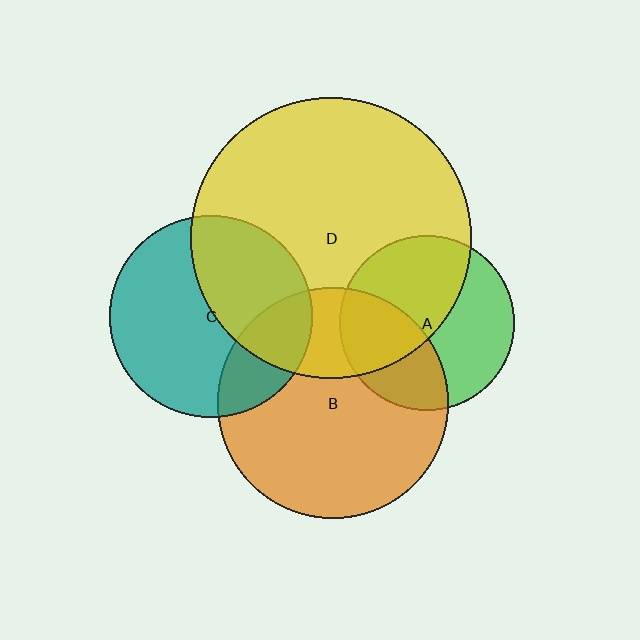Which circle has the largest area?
Circle D (yellow).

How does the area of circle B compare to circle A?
Approximately 1.7 times.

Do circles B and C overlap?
Yes.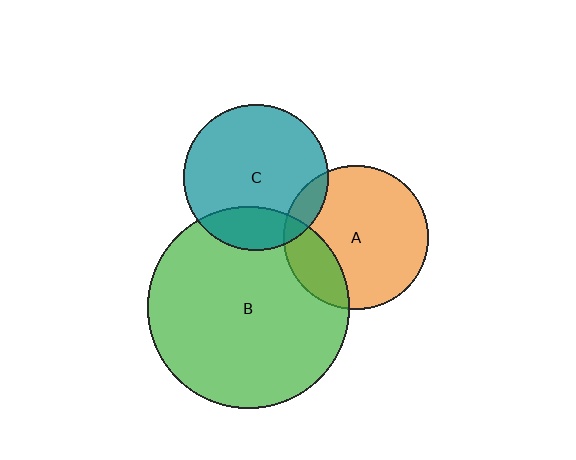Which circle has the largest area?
Circle B (green).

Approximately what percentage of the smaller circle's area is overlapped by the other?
Approximately 10%.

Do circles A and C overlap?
Yes.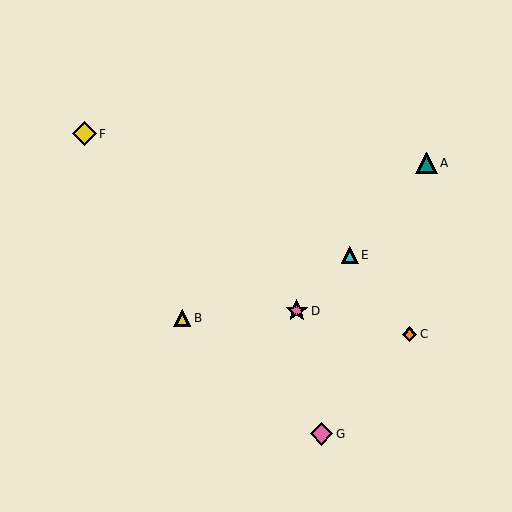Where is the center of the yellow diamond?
The center of the yellow diamond is at (84, 134).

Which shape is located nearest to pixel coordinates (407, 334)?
The orange diamond (labeled C) at (410, 334) is nearest to that location.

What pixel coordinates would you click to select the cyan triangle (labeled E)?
Click at (350, 255) to select the cyan triangle E.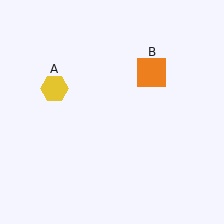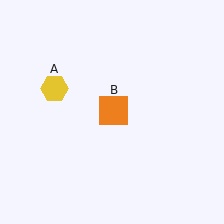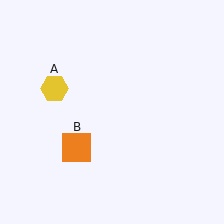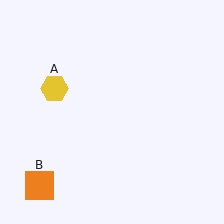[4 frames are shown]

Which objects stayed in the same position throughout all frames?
Yellow hexagon (object A) remained stationary.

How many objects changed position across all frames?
1 object changed position: orange square (object B).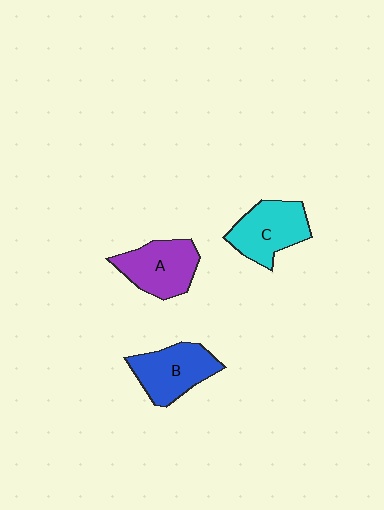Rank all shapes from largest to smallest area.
From largest to smallest: B (blue), C (cyan), A (purple).